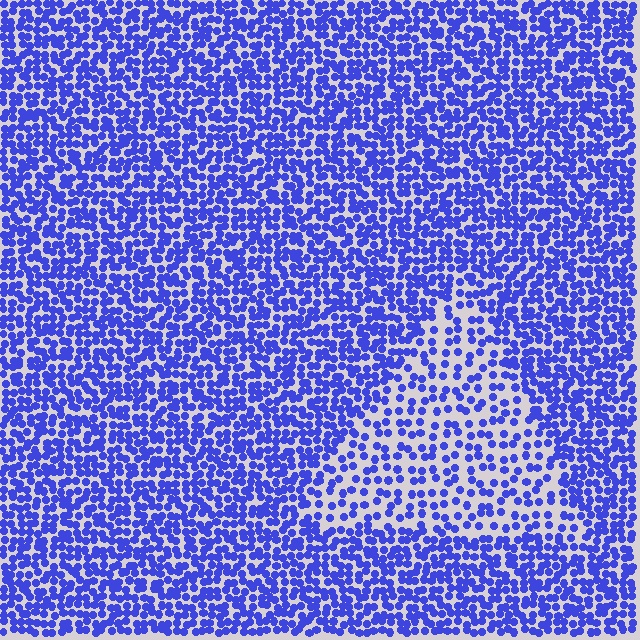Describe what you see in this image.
The image contains small blue elements arranged at two different densities. A triangle-shaped region is visible where the elements are less densely packed than the surrounding area.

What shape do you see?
I see a triangle.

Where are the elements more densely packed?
The elements are more densely packed outside the triangle boundary.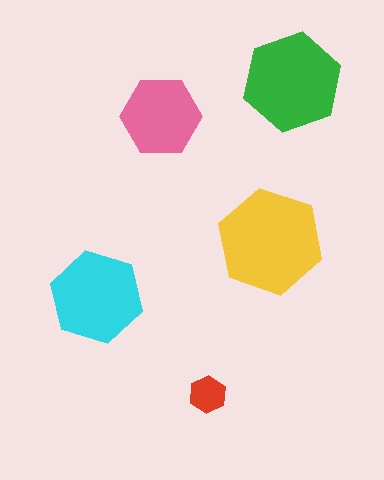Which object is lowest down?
The red hexagon is bottommost.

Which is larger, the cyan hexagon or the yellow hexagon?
The yellow one.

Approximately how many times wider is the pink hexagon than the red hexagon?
About 2 times wider.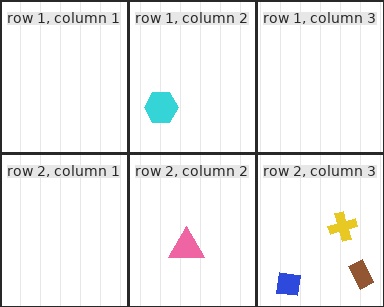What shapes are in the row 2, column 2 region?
The pink triangle.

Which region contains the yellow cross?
The row 2, column 3 region.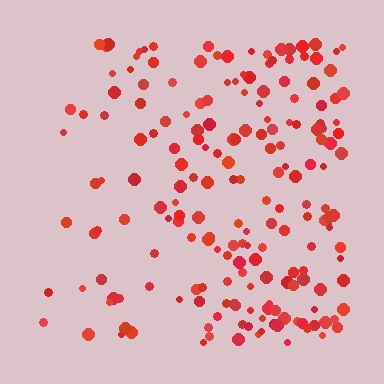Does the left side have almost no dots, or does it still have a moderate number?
Still a moderate number, just noticeably fewer than the right.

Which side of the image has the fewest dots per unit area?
The left.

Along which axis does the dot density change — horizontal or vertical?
Horizontal.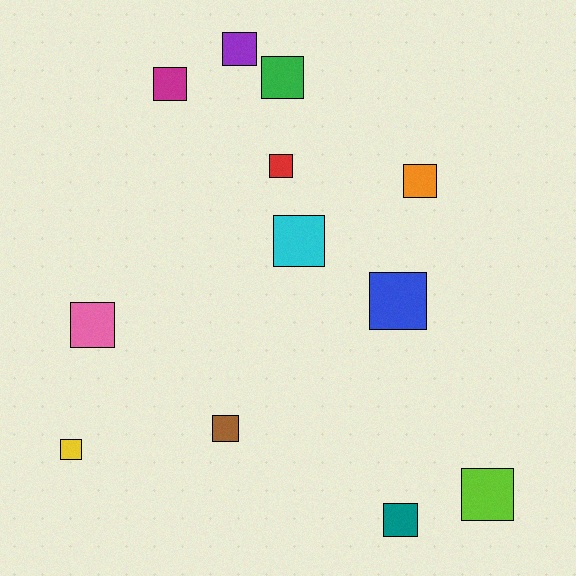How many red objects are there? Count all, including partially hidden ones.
There is 1 red object.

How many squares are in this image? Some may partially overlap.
There are 12 squares.